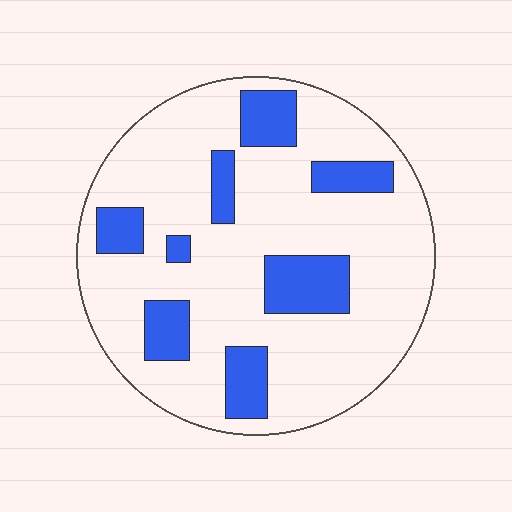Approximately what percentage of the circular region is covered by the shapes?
Approximately 20%.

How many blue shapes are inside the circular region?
8.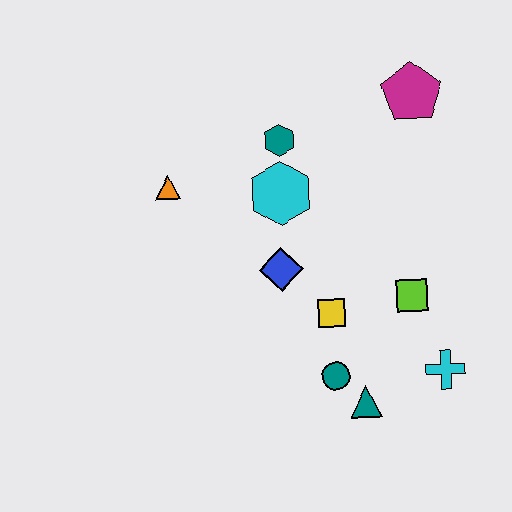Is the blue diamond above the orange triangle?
No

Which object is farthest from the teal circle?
The magenta pentagon is farthest from the teal circle.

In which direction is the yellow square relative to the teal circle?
The yellow square is above the teal circle.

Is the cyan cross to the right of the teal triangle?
Yes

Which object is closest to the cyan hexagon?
The teal hexagon is closest to the cyan hexagon.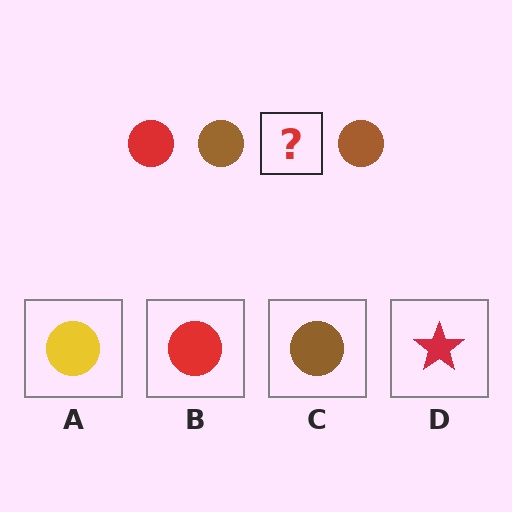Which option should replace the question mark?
Option B.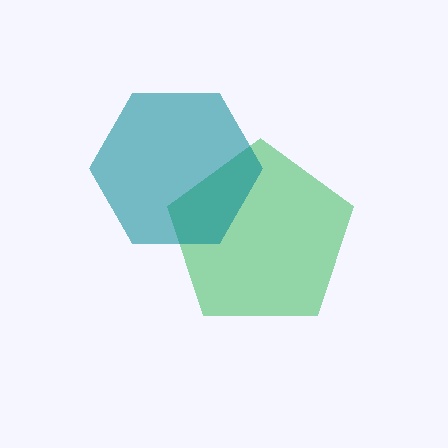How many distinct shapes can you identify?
There are 2 distinct shapes: a green pentagon, a teal hexagon.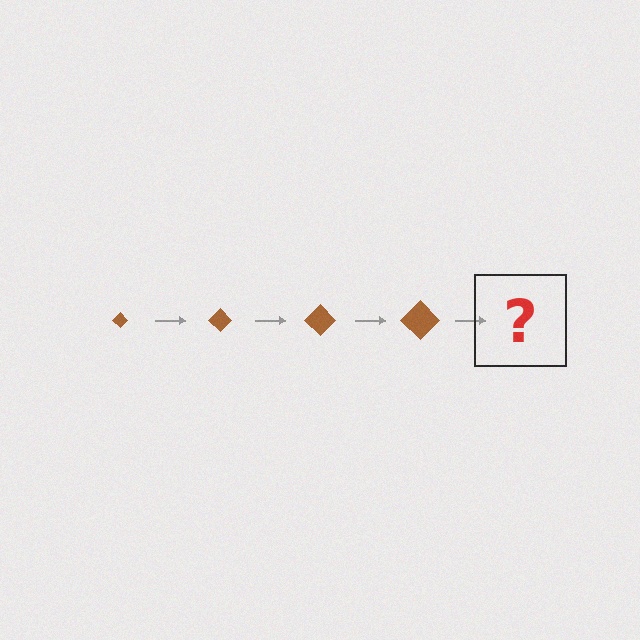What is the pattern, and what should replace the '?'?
The pattern is that the diamond gets progressively larger each step. The '?' should be a brown diamond, larger than the previous one.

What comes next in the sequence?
The next element should be a brown diamond, larger than the previous one.